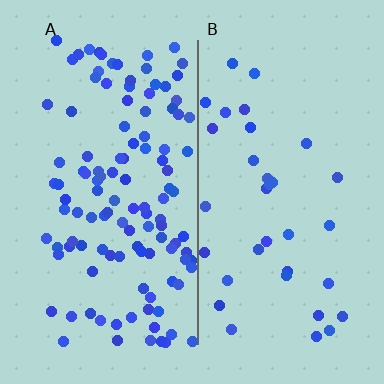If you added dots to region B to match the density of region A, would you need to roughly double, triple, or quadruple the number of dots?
Approximately triple.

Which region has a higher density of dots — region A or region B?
A (the left).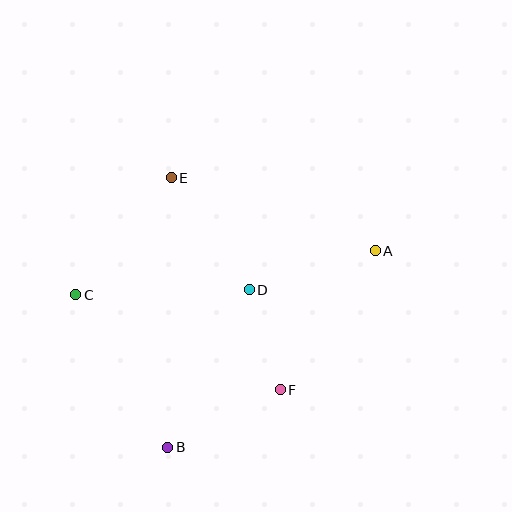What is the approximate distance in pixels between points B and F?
The distance between B and F is approximately 127 pixels.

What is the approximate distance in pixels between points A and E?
The distance between A and E is approximately 217 pixels.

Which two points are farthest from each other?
Points A and C are farthest from each other.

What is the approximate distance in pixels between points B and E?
The distance between B and E is approximately 269 pixels.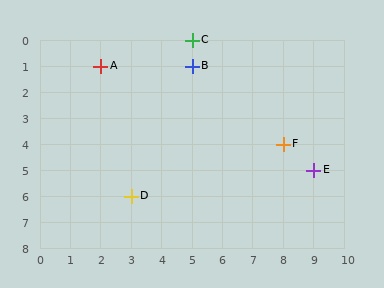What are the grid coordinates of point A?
Point A is at grid coordinates (2, 1).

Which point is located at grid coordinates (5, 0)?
Point C is at (5, 0).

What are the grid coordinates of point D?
Point D is at grid coordinates (3, 6).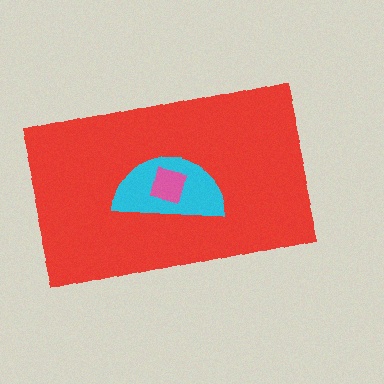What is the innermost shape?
The pink square.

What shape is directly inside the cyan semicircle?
The pink square.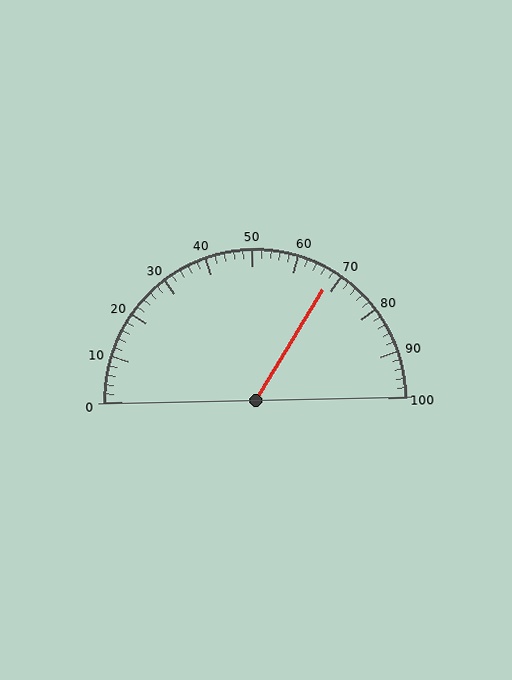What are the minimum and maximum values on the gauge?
The gauge ranges from 0 to 100.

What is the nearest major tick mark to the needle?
The nearest major tick mark is 70.